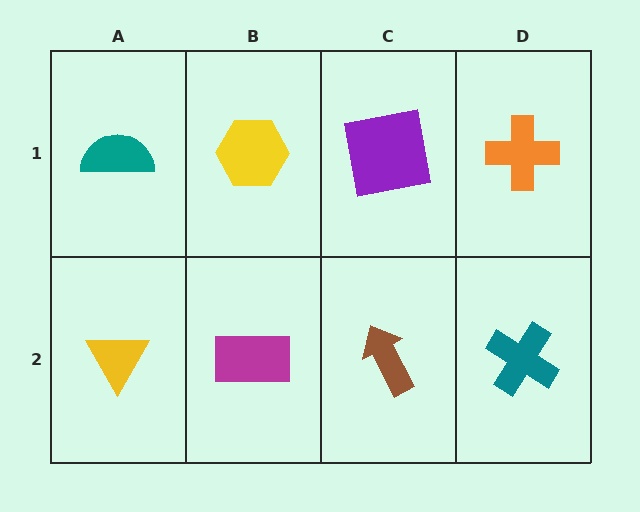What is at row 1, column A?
A teal semicircle.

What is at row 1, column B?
A yellow hexagon.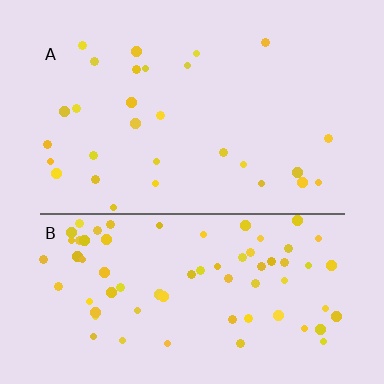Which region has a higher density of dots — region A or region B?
B (the bottom).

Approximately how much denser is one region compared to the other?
Approximately 2.6× — region B over region A.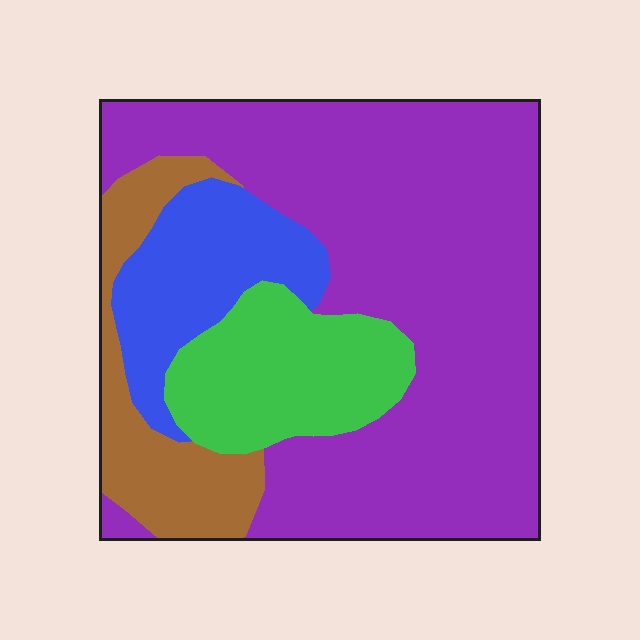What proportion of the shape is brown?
Brown takes up about one eighth (1/8) of the shape.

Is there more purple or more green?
Purple.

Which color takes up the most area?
Purple, at roughly 60%.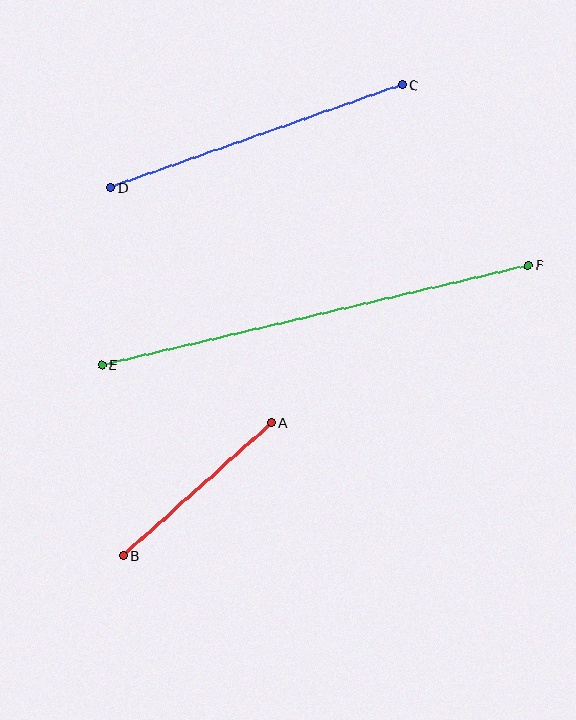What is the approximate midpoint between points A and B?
The midpoint is at approximately (197, 489) pixels.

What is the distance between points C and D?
The distance is approximately 309 pixels.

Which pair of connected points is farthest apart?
Points E and F are farthest apart.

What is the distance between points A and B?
The distance is approximately 199 pixels.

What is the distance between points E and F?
The distance is approximately 438 pixels.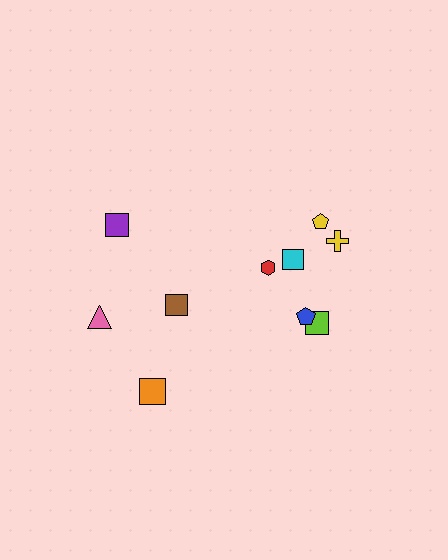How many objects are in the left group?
There are 4 objects.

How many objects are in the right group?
There are 6 objects.